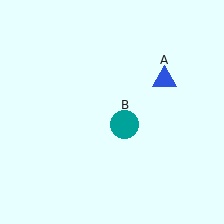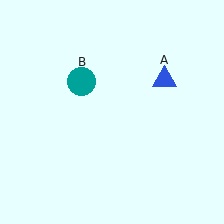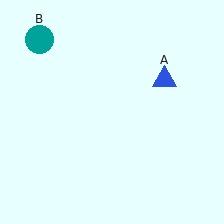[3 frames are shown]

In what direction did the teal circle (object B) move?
The teal circle (object B) moved up and to the left.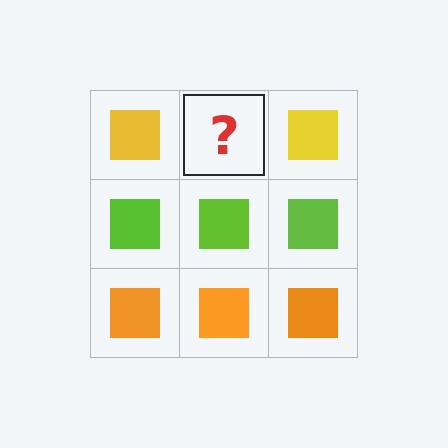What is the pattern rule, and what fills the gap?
The rule is that each row has a consistent color. The gap should be filled with a yellow square.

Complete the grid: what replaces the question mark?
The question mark should be replaced with a yellow square.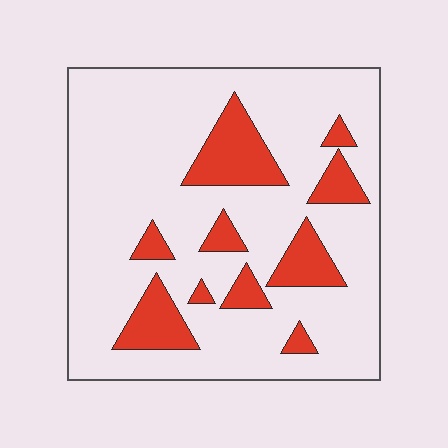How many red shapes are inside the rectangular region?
10.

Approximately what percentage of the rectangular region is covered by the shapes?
Approximately 20%.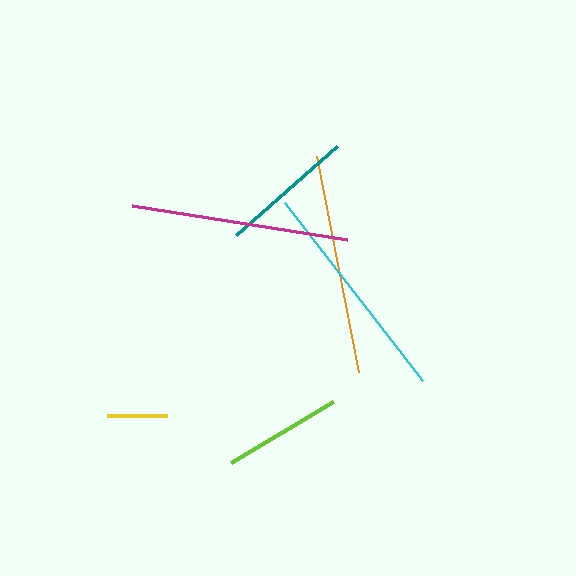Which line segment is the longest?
The cyan line is the longest at approximately 225 pixels.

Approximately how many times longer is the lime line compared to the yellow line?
The lime line is approximately 2.0 times the length of the yellow line.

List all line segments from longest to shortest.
From longest to shortest: cyan, orange, magenta, teal, lime, yellow.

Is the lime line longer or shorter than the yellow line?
The lime line is longer than the yellow line.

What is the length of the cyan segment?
The cyan segment is approximately 225 pixels long.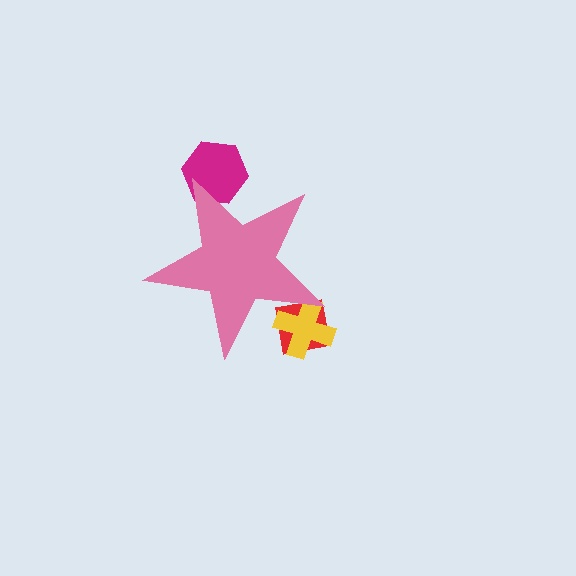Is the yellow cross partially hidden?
Yes, the yellow cross is partially hidden behind the pink star.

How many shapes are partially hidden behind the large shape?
3 shapes are partially hidden.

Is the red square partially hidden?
Yes, the red square is partially hidden behind the pink star.